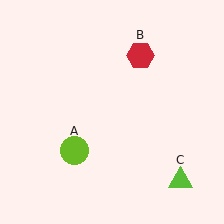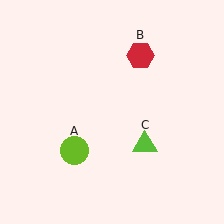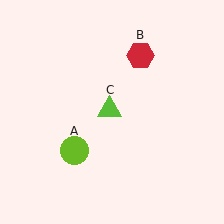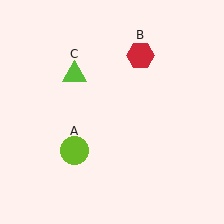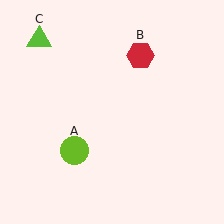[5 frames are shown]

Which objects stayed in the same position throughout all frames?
Lime circle (object A) and red hexagon (object B) remained stationary.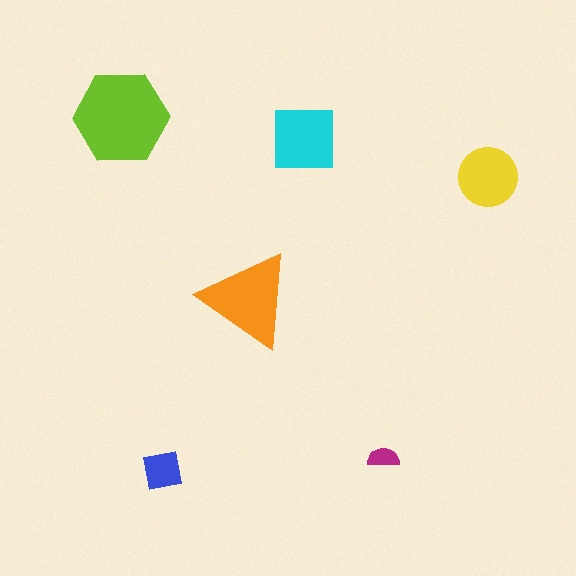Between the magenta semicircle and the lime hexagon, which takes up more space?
The lime hexagon.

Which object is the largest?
The lime hexagon.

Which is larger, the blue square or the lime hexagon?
The lime hexagon.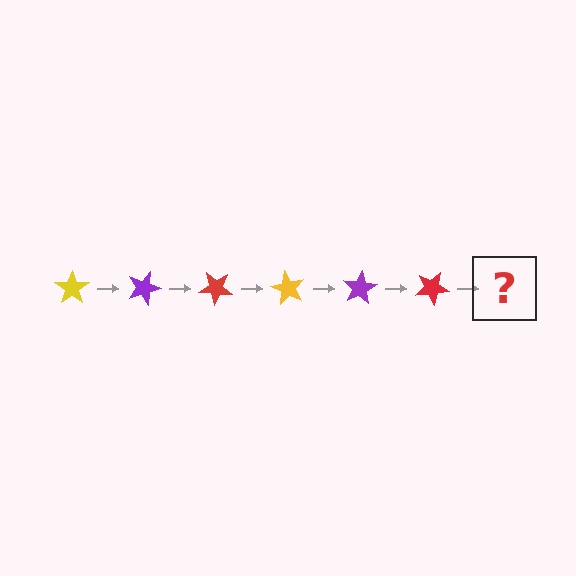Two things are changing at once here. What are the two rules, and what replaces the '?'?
The two rules are that it rotates 20 degrees each step and the color cycles through yellow, purple, and red. The '?' should be a yellow star, rotated 120 degrees from the start.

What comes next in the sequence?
The next element should be a yellow star, rotated 120 degrees from the start.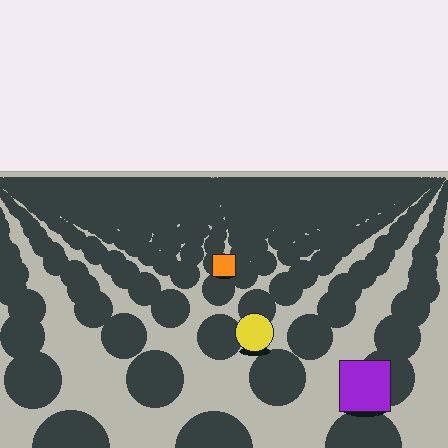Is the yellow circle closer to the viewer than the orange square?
Yes. The yellow circle is closer — you can tell from the texture gradient: the ground texture is coarser near it.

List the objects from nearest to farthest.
From nearest to farthest: the purple square, the yellow circle, the orange square.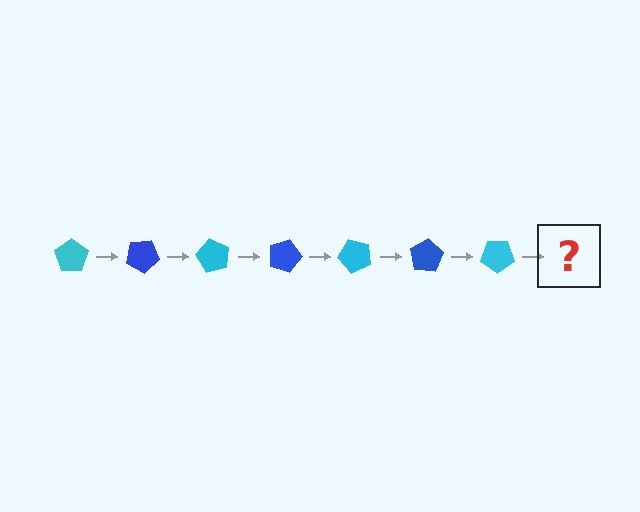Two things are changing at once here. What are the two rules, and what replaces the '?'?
The two rules are that it rotates 30 degrees each step and the color cycles through cyan and blue. The '?' should be a blue pentagon, rotated 210 degrees from the start.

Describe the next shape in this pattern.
It should be a blue pentagon, rotated 210 degrees from the start.